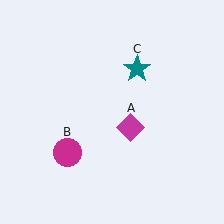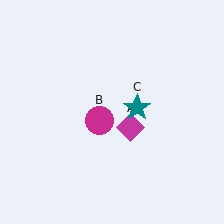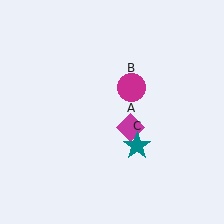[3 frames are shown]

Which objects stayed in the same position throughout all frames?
Magenta diamond (object A) remained stationary.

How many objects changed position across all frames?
2 objects changed position: magenta circle (object B), teal star (object C).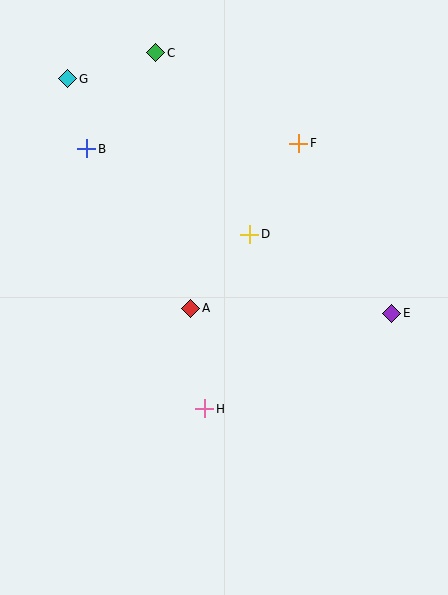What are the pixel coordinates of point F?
Point F is at (299, 143).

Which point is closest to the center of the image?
Point A at (191, 308) is closest to the center.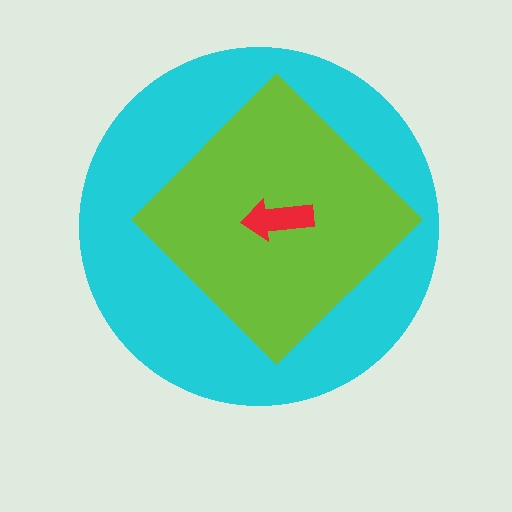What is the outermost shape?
The cyan circle.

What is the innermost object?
The red arrow.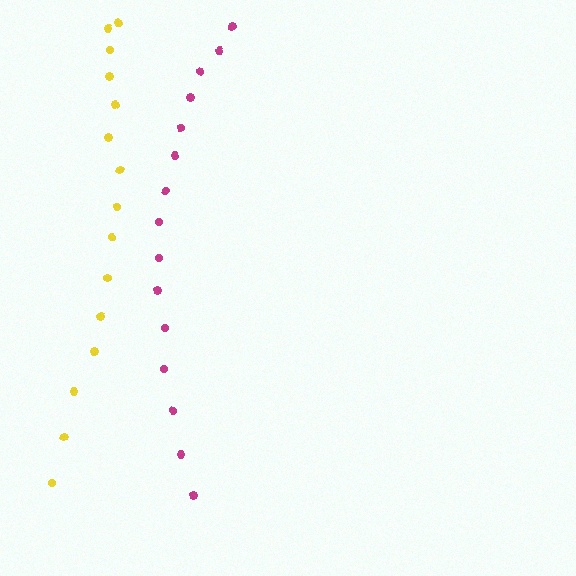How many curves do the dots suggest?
There are 2 distinct paths.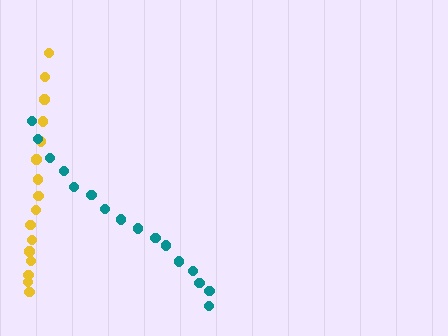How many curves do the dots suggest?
There are 2 distinct paths.